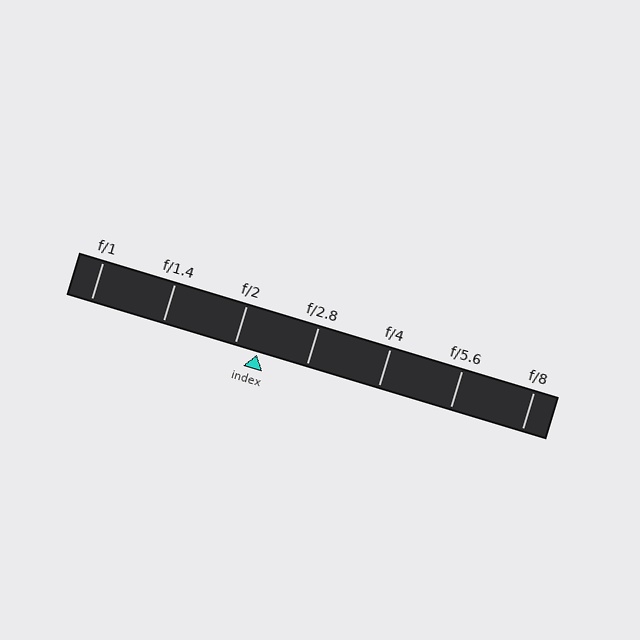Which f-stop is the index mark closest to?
The index mark is closest to f/2.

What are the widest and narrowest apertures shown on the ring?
The widest aperture shown is f/1 and the narrowest is f/8.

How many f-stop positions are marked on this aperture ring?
There are 7 f-stop positions marked.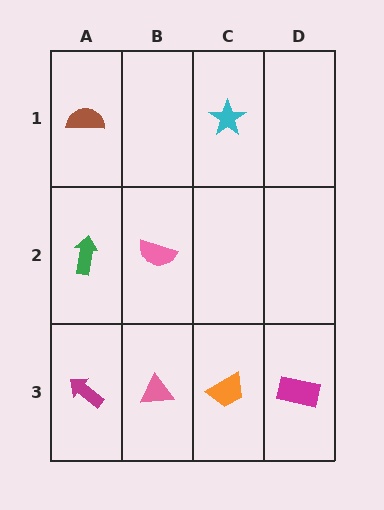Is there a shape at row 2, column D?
No, that cell is empty.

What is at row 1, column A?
A brown semicircle.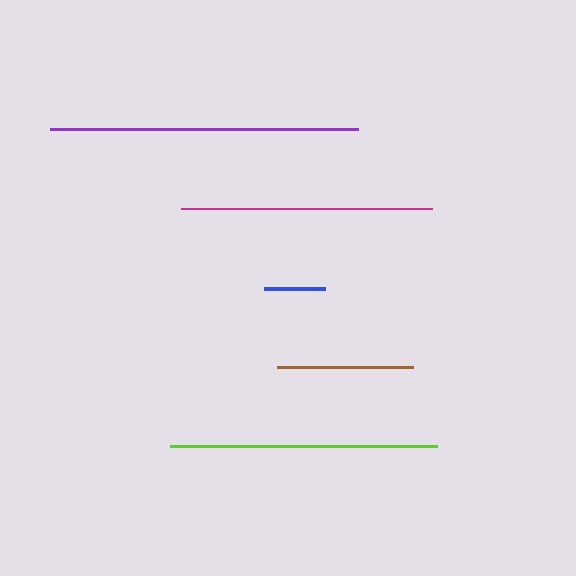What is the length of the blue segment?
The blue segment is approximately 61 pixels long.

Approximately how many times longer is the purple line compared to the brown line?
The purple line is approximately 2.3 times the length of the brown line.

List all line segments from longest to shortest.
From longest to shortest: purple, lime, magenta, brown, blue.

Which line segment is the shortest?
The blue line is the shortest at approximately 61 pixels.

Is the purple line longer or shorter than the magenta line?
The purple line is longer than the magenta line.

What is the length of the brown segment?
The brown segment is approximately 136 pixels long.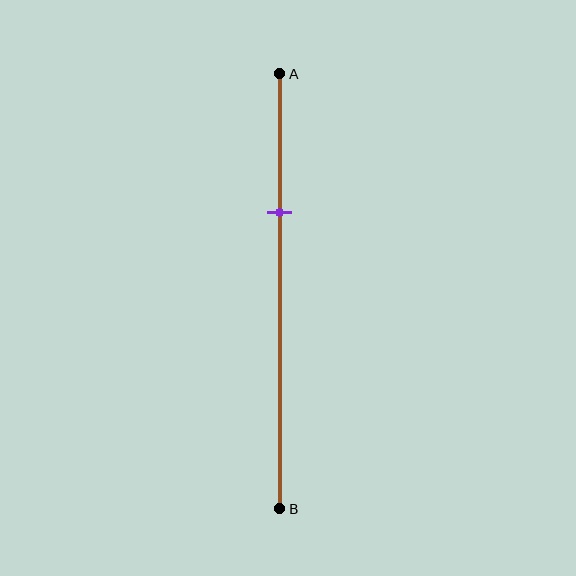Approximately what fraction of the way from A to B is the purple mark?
The purple mark is approximately 30% of the way from A to B.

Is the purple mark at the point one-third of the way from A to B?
Yes, the mark is approximately at the one-third point.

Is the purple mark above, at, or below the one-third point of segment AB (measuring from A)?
The purple mark is approximately at the one-third point of segment AB.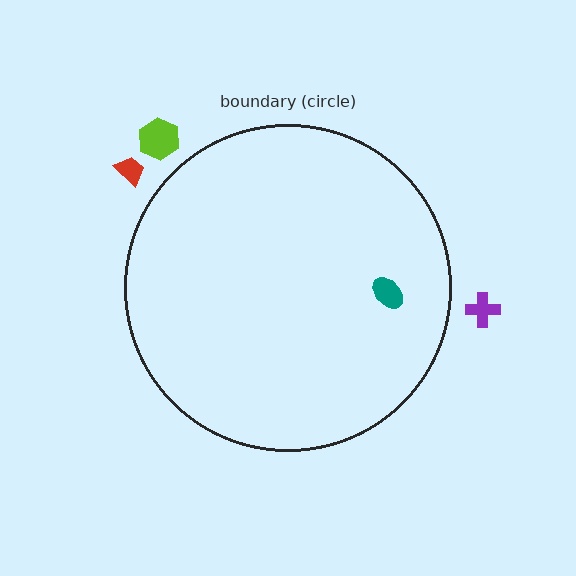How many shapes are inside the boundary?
1 inside, 3 outside.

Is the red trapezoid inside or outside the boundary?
Outside.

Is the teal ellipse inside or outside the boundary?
Inside.